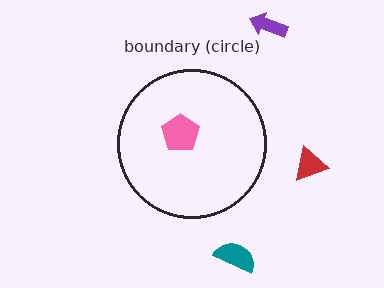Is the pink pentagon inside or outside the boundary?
Inside.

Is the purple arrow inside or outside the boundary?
Outside.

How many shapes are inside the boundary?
1 inside, 3 outside.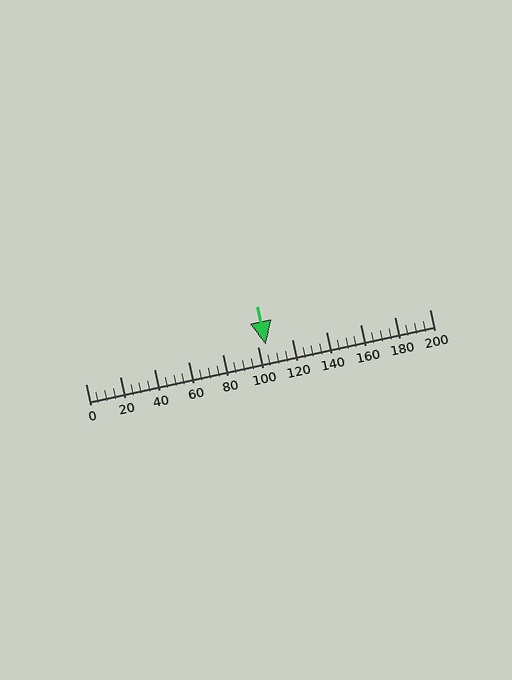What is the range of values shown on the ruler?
The ruler shows values from 0 to 200.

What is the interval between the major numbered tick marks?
The major tick marks are spaced 20 units apart.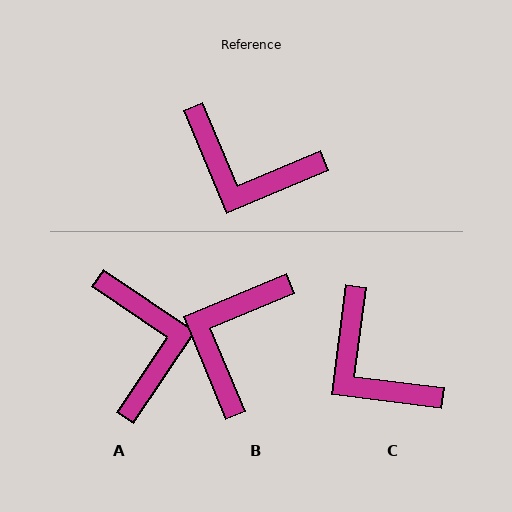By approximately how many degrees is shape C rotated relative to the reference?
Approximately 30 degrees clockwise.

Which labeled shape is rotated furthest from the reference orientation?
A, about 123 degrees away.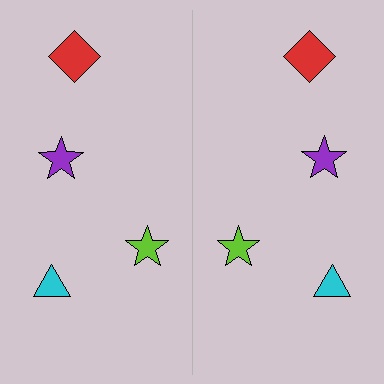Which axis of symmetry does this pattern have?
The pattern has a vertical axis of symmetry running through the center of the image.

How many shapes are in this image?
There are 8 shapes in this image.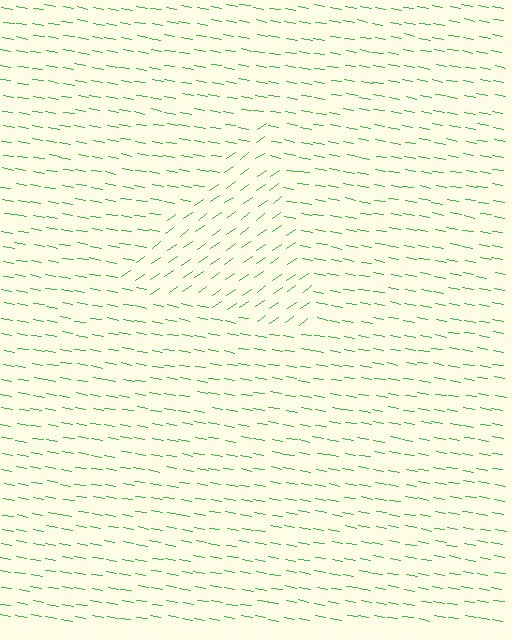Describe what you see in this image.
The image is filled with small green line segments. A triangle region in the image has lines oriented differently from the surrounding lines, creating a visible texture boundary.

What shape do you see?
I see a triangle.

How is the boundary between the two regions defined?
The boundary is defined purely by a change in line orientation (approximately 45 degrees difference). All lines are the same color and thickness.